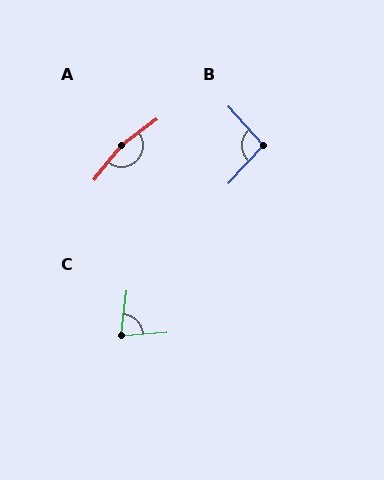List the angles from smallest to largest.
C (79°), B (96°), A (164°).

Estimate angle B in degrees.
Approximately 96 degrees.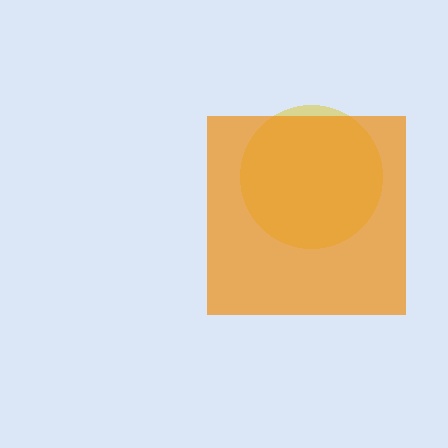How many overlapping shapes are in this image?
There are 2 overlapping shapes in the image.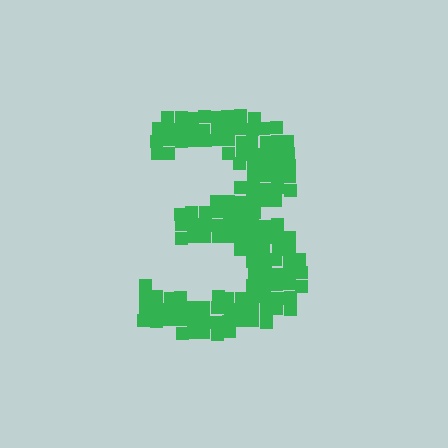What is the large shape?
The large shape is the digit 3.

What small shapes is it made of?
It is made of small squares.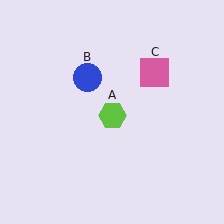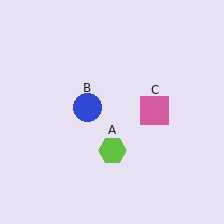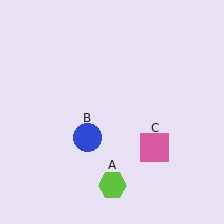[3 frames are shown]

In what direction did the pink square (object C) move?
The pink square (object C) moved down.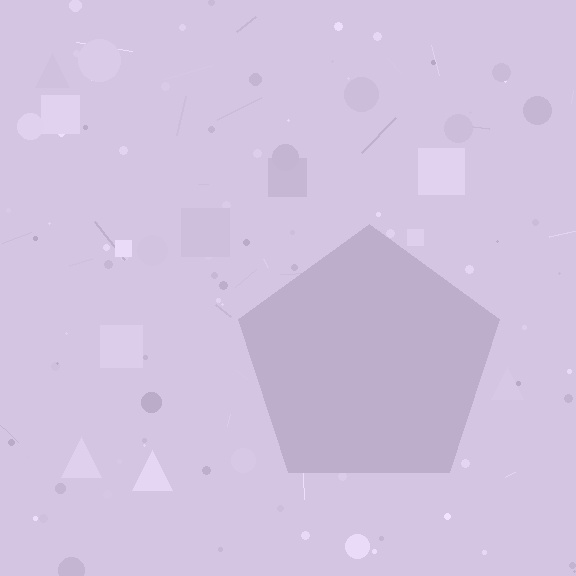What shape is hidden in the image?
A pentagon is hidden in the image.